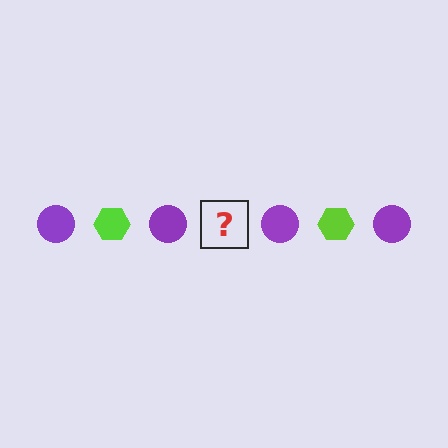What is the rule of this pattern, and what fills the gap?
The rule is that the pattern alternates between purple circle and lime hexagon. The gap should be filled with a lime hexagon.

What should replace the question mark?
The question mark should be replaced with a lime hexagon.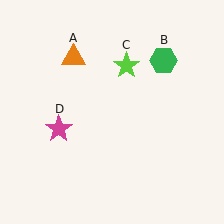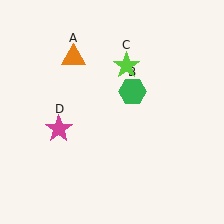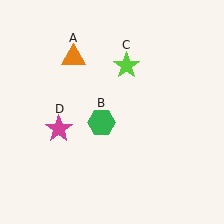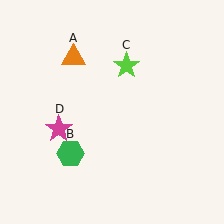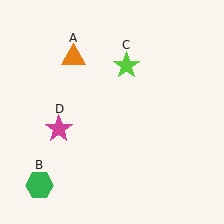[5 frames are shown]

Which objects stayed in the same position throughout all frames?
Orange triangle (object A) and lime star (object C) and magenta star (object D) remained stationary.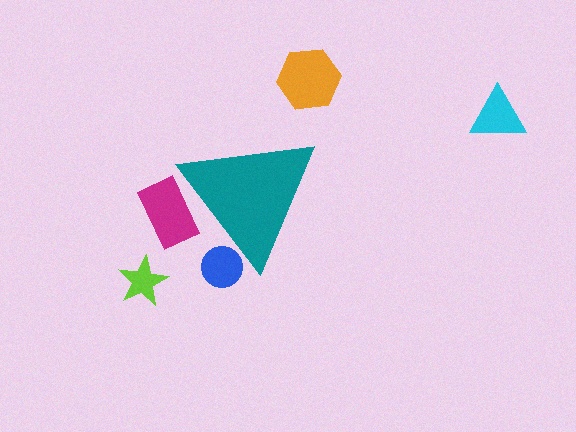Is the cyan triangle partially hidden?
No, the cyan triangle is fully visible.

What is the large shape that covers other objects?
A teal triangle.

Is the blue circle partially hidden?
Yes, the blue circle is partially hidden behind the teal triangle.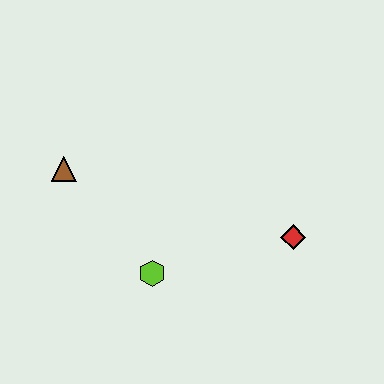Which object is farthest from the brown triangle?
The red diamond is farthest from the brown triangle.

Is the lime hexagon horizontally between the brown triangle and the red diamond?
Yes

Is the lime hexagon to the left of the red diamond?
Yes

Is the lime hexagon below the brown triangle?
Yes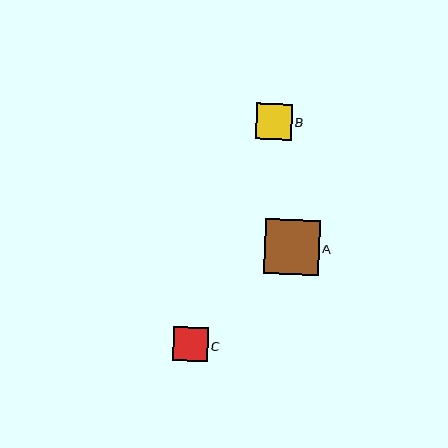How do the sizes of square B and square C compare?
Square B and square C are approximately the same size.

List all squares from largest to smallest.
From largest to smallest: A, B, C.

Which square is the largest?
Square A is the largest with a size of approximately 55 pixels.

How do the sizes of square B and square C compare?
Square B and square C are approximately the same size.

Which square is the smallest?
Square C is the smallest with a size of approximately 35 pixels.